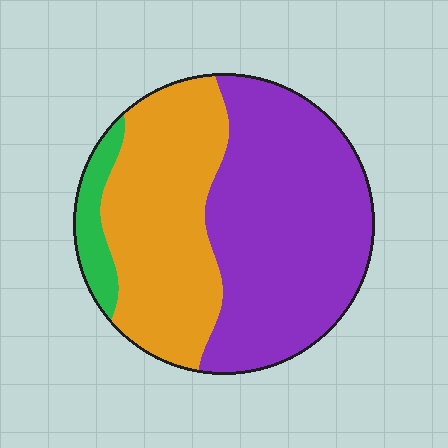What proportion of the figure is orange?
Orange takes up about two fifths (2/5) of the figure.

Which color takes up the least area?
Green, at roughly 10%.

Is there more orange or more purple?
Purple.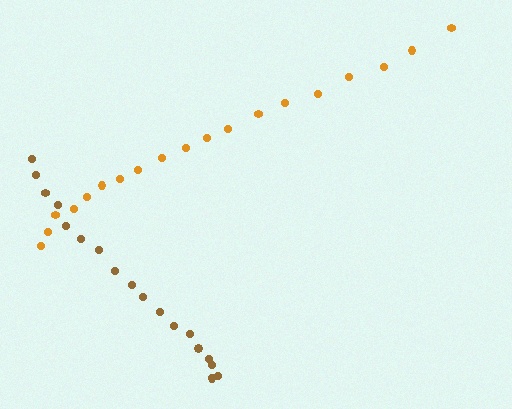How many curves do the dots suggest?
There are 2 distinct paths.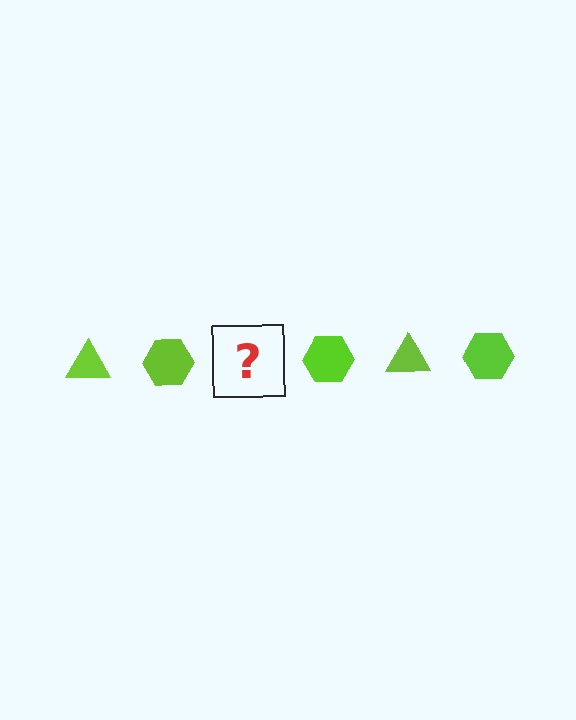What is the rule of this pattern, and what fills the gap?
The rule is that the pattern cycles through triangle, hexagon shapes in lime. The gap should be filled with a lime triangle.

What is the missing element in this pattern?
The missing element is a lime triangle.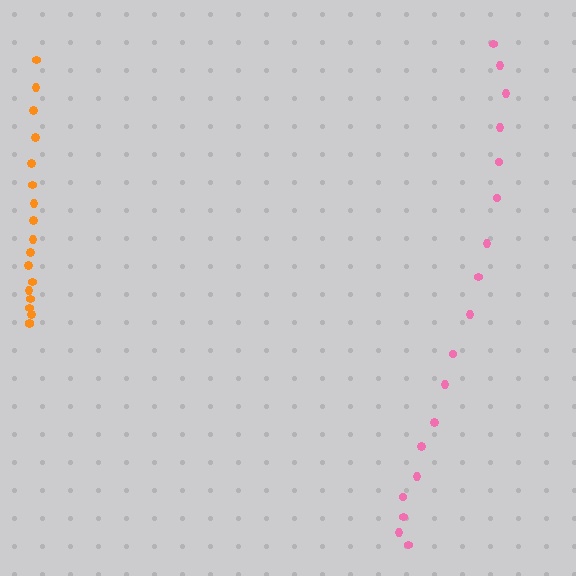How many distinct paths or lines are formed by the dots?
There are 2 distinct paths.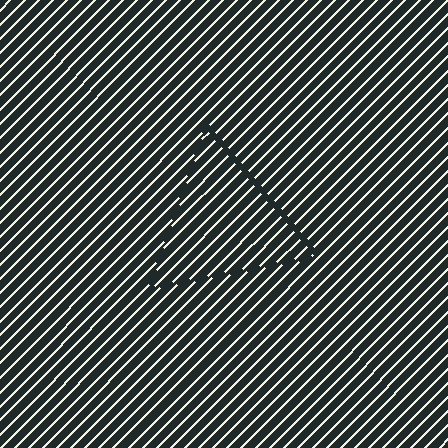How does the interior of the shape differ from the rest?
The interior of the shape contains the same grating, shifted by half a period — the contour is defined by the phase discontinuity where line-ends from the inner and outer gratings abut.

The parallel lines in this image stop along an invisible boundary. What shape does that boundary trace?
An illusory triangle. The interior of the shape contains the same grating, shifted by half a period — the contour is defined by the phase discontinuity where line-ends from the inner and outer gratings abut.